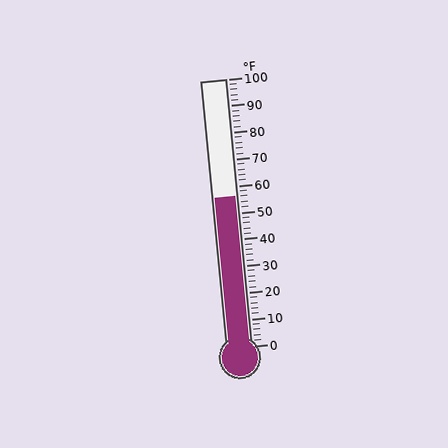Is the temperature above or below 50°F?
The temperature is above 50°F.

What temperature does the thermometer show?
The thermometer shows approximately 56°F.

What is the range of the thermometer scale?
The thermometer scale ranges from 0°F to 100°F.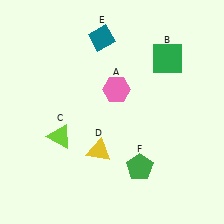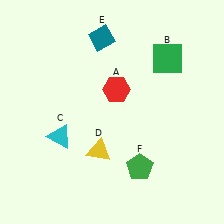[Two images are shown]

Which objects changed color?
A changed from pink to red. C changed from lime to cyan.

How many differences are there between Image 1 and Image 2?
There are 2 differences between the two images.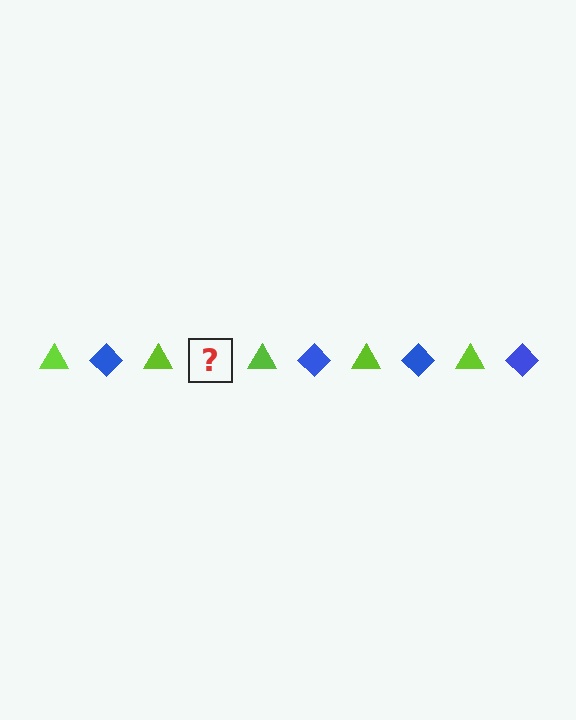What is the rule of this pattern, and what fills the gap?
The rule is that the pattern alternates between lime triangle and blue diamond. The gap should be filled with a blue diamond.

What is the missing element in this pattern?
The missing element is a blue diamond.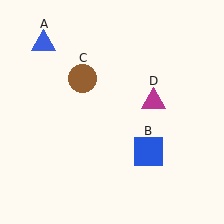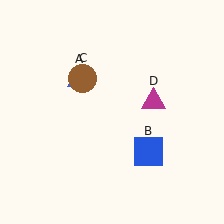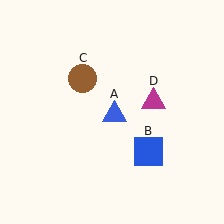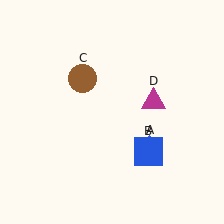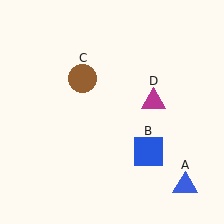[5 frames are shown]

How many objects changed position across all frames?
1 object changed position: blue triangle (object A).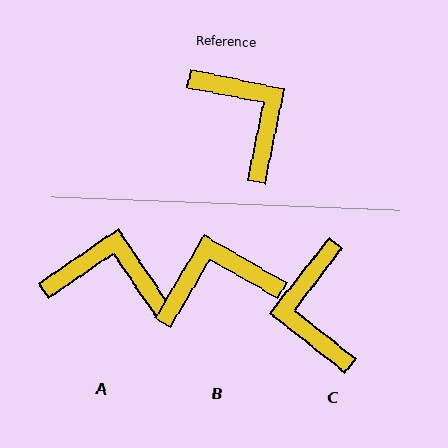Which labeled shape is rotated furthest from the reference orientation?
C, about 154 degrees away.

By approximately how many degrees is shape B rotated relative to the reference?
Approximately 71 degrees counter-clockwise.